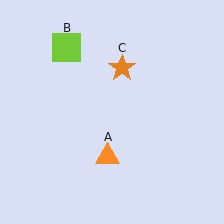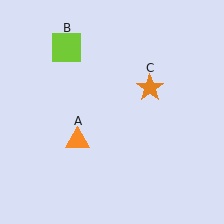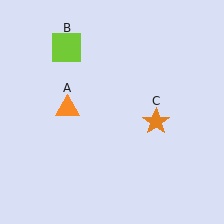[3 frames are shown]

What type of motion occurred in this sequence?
The orange triangle (object A), orange star (object C) rotated clockwise around the center of the scene.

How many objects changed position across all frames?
2 objects changed position: orange triangle (object A), orange star (object C).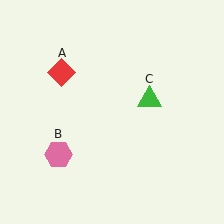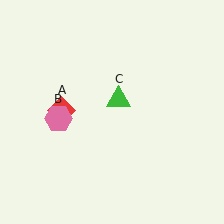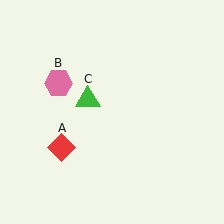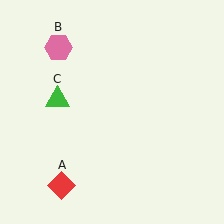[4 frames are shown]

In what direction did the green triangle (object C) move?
The green triangle (object C) moved left.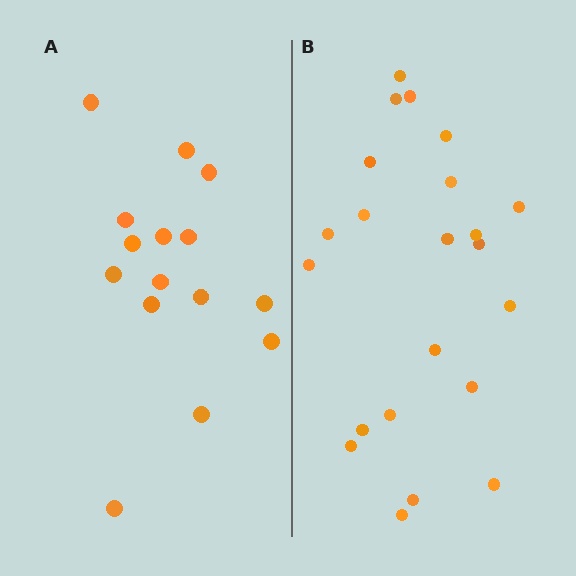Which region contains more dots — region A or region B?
Region B (the right region) has more dots.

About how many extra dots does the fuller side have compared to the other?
Region B has roughly 8 or so more dots than region A.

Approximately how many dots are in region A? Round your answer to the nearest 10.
About 20 dots. (The exact count is 15, which rounds to 20.)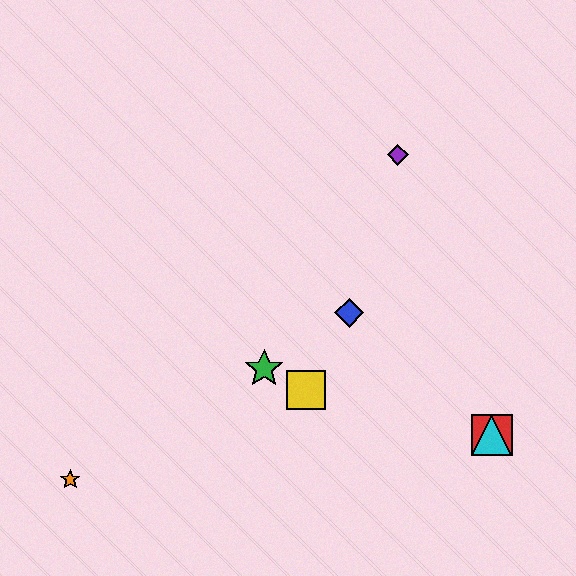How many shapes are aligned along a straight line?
3 shapes (the red square, the blue diamond, the cyan triangle) are aligned along a straight line.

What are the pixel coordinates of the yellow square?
The yellow square is at (306, 390).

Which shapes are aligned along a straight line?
The red square, the blue diamond, the cyan triangle are aligned along a straight line.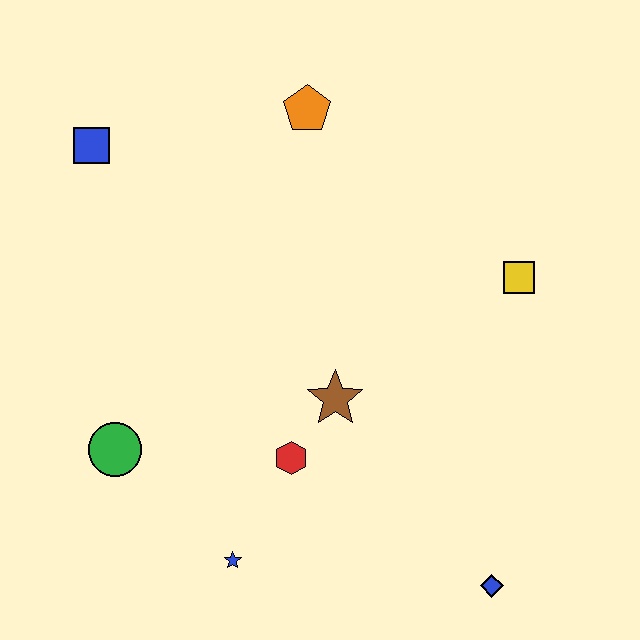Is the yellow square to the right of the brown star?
Yes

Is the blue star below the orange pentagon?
Yes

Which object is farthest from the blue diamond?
The blue square is farthest from the blue diamond.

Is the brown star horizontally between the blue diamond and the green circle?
Yes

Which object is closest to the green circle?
The blue star is closest to the green circle.